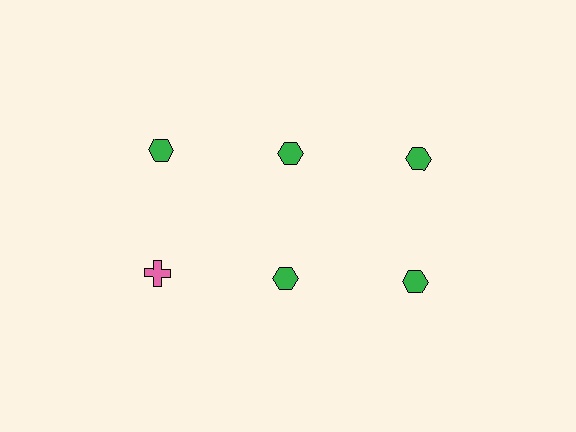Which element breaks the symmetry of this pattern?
The pink cross in the second row, leftmost column breaks the symmetry. All other shapes are green hexagons.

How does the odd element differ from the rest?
It differs in both color (pink instead of green) and shape (cross instead of hexagon).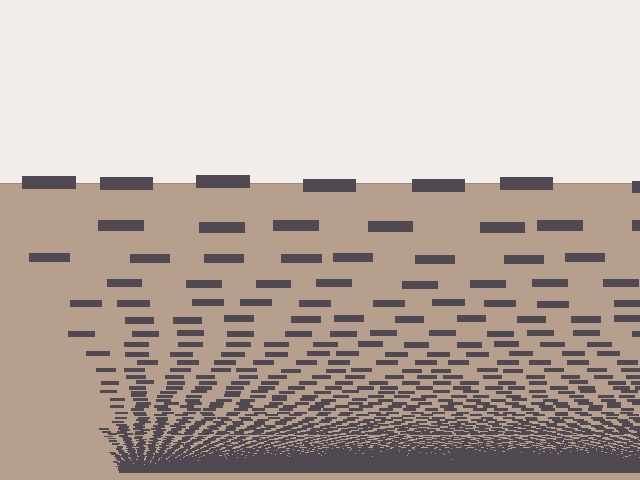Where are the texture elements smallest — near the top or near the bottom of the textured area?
Near the bottom.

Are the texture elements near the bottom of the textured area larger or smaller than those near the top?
Smaller. The gradient is inverted — elements near the bottom are smaller and denser.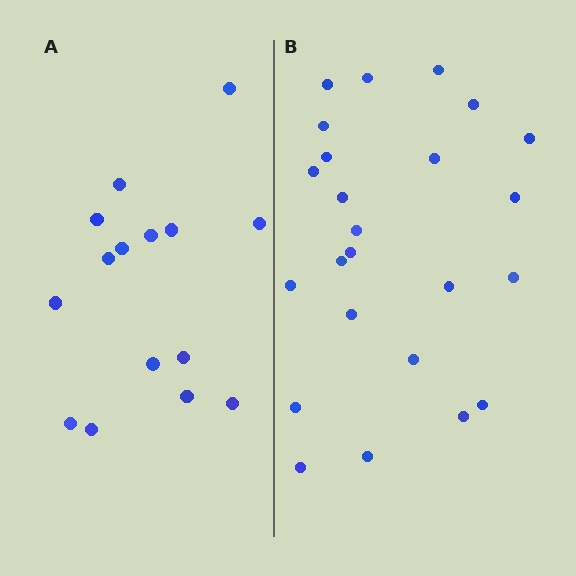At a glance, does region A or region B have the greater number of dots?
Region B (the right region) has more dots.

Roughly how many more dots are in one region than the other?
Region B has roughly 8 or so more dots than region A.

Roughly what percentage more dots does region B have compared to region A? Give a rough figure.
About 60% more.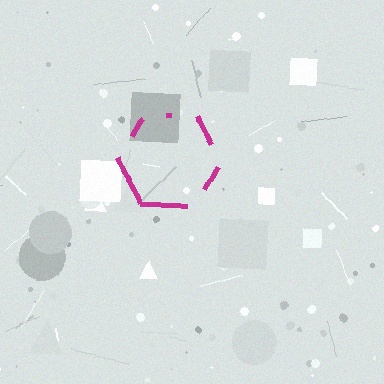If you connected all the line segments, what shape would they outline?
They would outline a hexagon.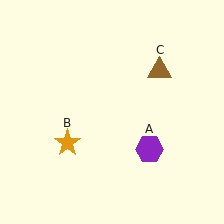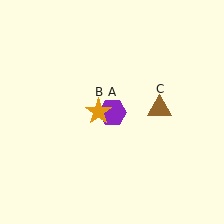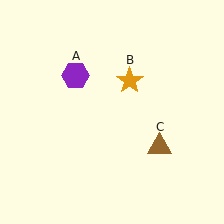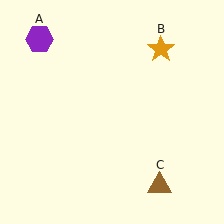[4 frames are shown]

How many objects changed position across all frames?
3 objects changed position: purple hexagon (object A), orange star (object B), brown triangle (object C).